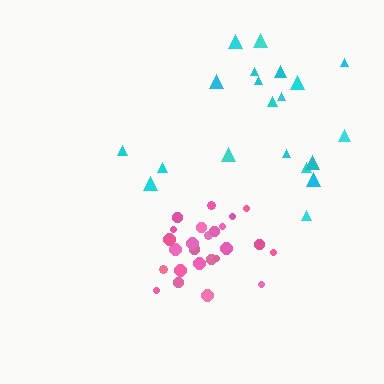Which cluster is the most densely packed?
Pink.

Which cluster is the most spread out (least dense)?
Cyan.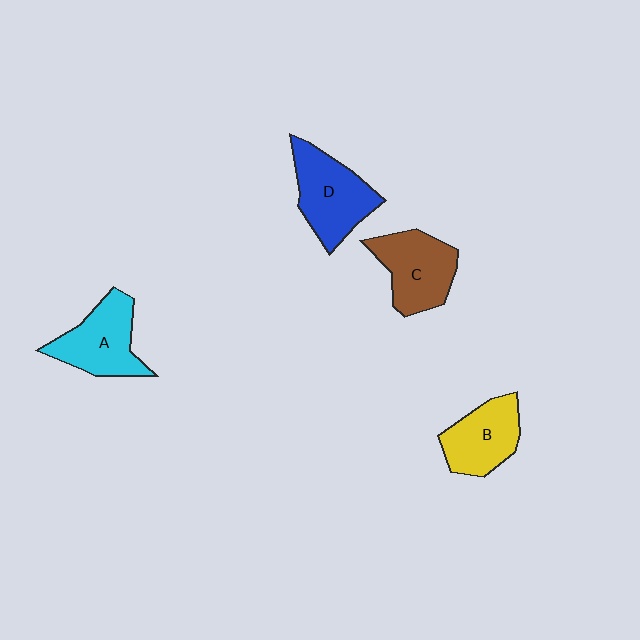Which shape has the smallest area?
Shape B (yellow).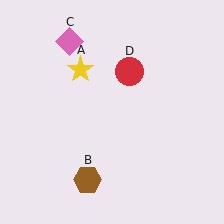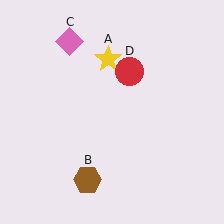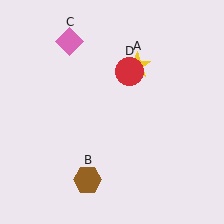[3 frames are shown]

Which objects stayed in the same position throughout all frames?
Brown hexagon (object B) and pink diamond (object C) and red circle (object D) remained stationary.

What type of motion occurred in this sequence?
The yellow star (object A) rotated clockwise around the center of the scene.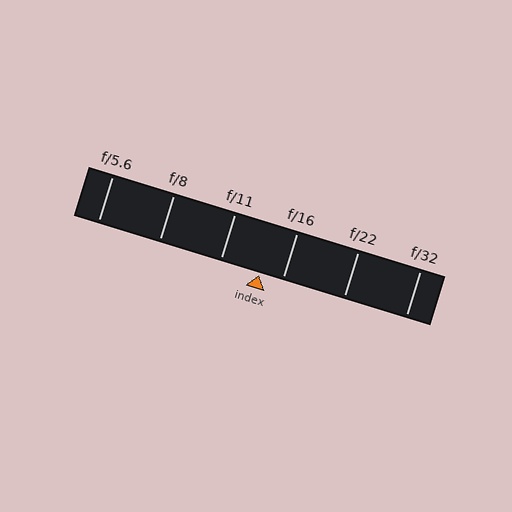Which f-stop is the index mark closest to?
The index mark is closest to f/16.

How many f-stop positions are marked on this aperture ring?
There are 6 f-stop positions marked.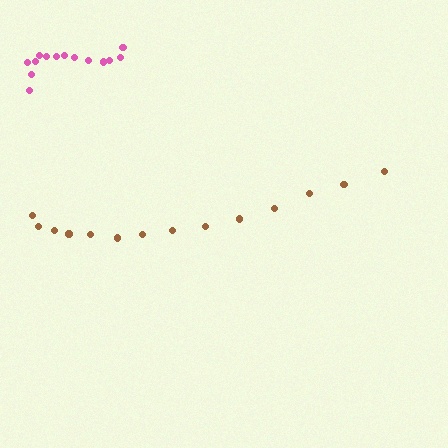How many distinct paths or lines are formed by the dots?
There are 2 distinct paths.